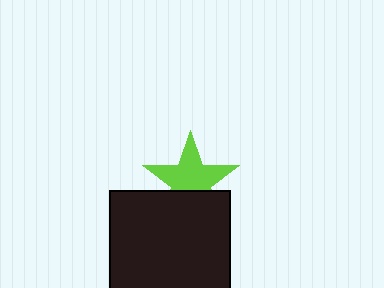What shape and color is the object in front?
The object in front is a black square.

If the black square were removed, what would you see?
You would see the complete lime star.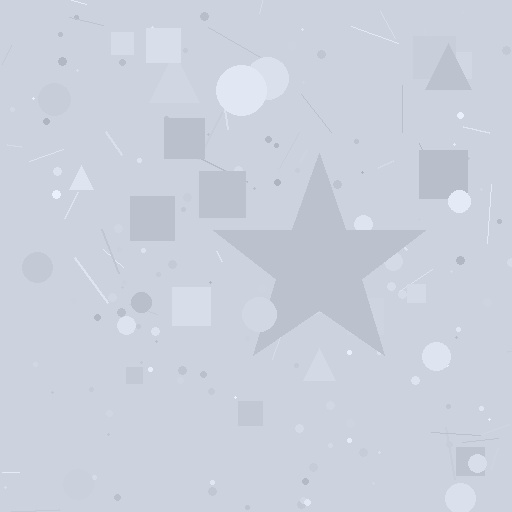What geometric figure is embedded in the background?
A star is embedded in the background.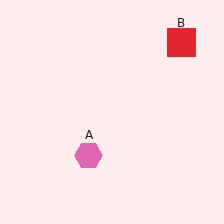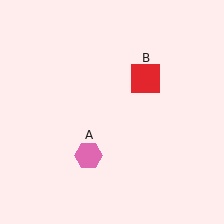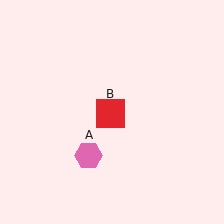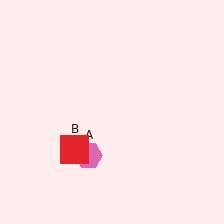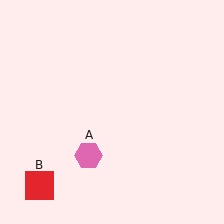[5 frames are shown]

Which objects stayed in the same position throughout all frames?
Pink hexagon (object A) remained stationary.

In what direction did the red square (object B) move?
The red square (object B) moved down and to the left.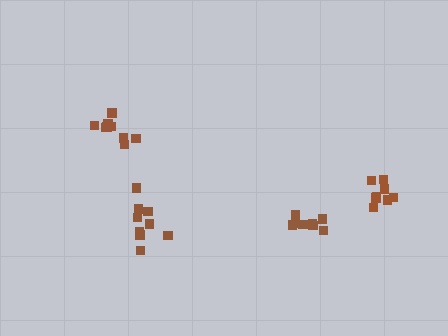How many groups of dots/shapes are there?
There are 4 groups.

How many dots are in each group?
Group 1: 8 dots, Group 2: 8 dots, Group 3: 9 dots, Group 4: 9 dots (34 total).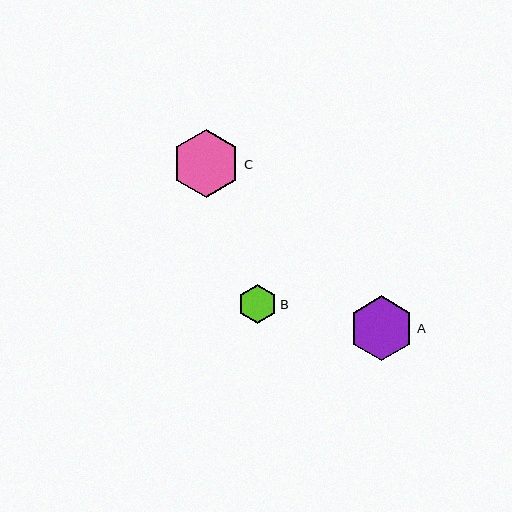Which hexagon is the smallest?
Hexagon B is the smallest with a size of approximately 40 pixels.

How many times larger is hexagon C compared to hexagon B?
Hexagon C is approximately 1.7 times the size of hexagon B.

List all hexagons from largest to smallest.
From largest to smallest: C, A, B.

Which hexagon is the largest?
Hexagon C is the largest with a size of approximately 68 pixels.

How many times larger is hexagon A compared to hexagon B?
Hexagon A is approximately 1.6 times the size of hexagon B.